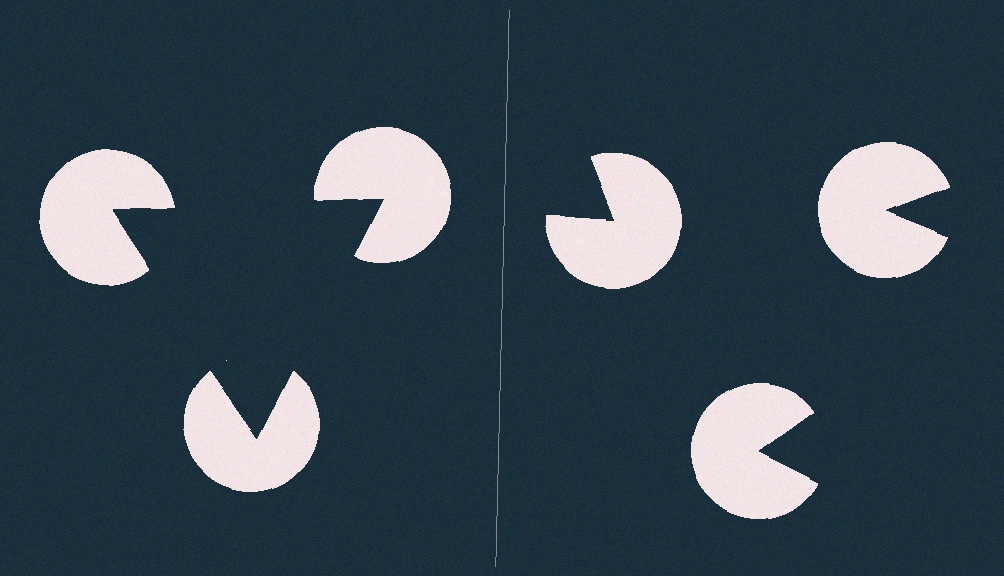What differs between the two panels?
The pac-man discs are positioned identically on both sides; only the wedge orientations differ. On the left they align to a triangle; on the right they are misaligned.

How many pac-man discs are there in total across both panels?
6 — 3 on each side.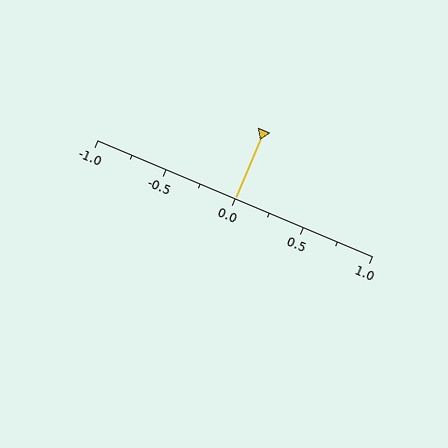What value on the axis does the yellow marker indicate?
The marker indicates approximately 0.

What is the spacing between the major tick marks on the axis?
The major ticks are spaced 0.5 apart.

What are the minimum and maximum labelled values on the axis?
The axis runs from -1.0 to 1.0.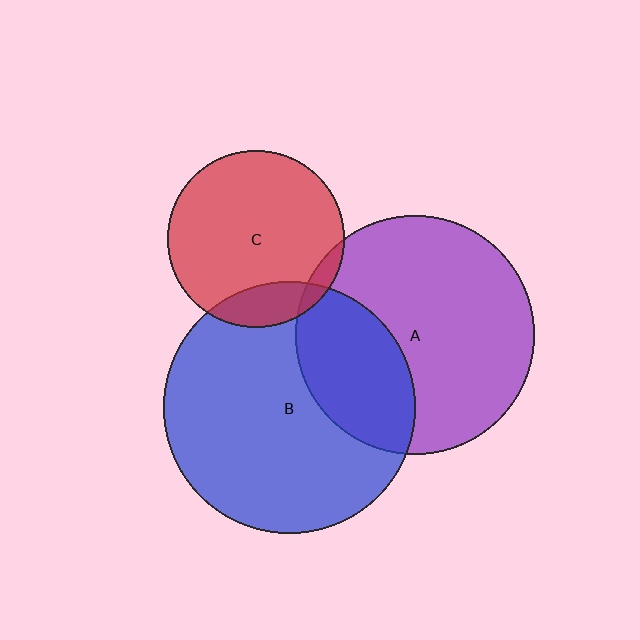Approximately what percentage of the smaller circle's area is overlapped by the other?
Approximately 30%.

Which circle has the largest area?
Circle B (blue).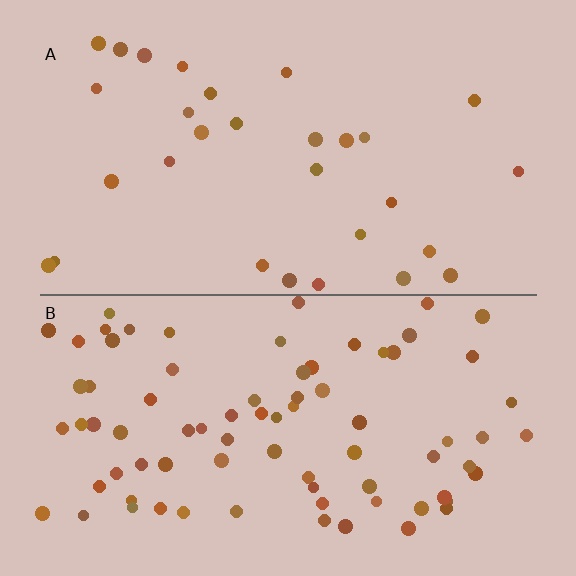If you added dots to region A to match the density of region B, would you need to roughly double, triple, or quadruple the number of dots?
Approximately triple.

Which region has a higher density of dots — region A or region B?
B (the bottom).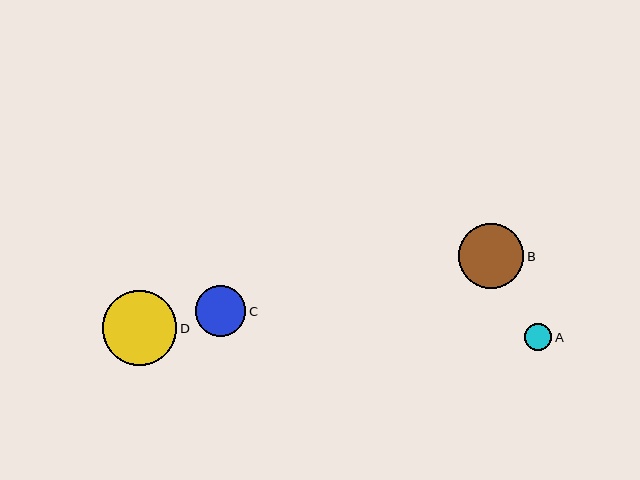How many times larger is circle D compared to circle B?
Circle D is approximately 1.1 times the size of circle B.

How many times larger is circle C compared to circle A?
Circle C is approximately 1.9 times the size of circle A.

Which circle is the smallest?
Circle A is the smallest with a size of approximately 27 pixels.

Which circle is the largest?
Circle D is the largest with a size of approximately 75 pixels.